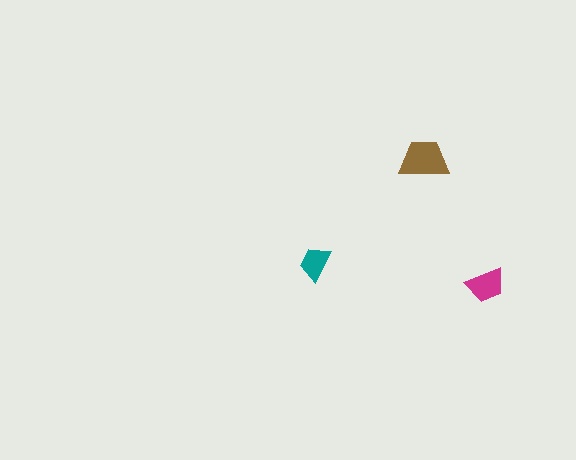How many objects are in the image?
There are 3 objects in the image.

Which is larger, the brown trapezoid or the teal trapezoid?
The brown one.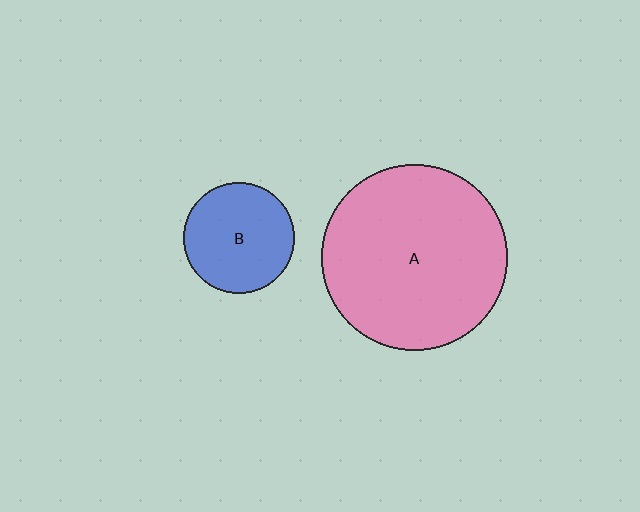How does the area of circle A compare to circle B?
Approximately 2.8 times.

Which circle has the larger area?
Circle A (pink).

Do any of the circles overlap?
No, none of the circles overlap.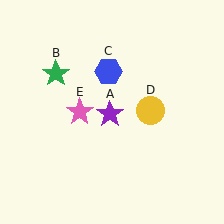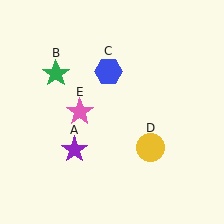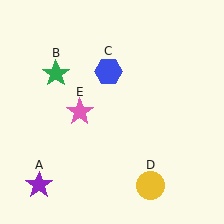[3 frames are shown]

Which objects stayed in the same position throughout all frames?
Green star (object B) and blue hexagon (object C) and pink star (object E) remained stationary.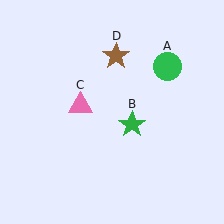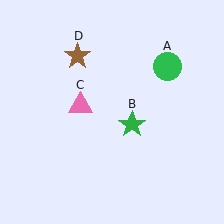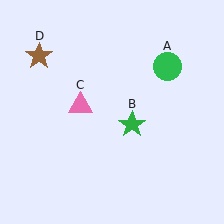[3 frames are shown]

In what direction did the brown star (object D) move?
The brown star (object D) moved left.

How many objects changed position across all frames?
1 object changed position: brown star (object D).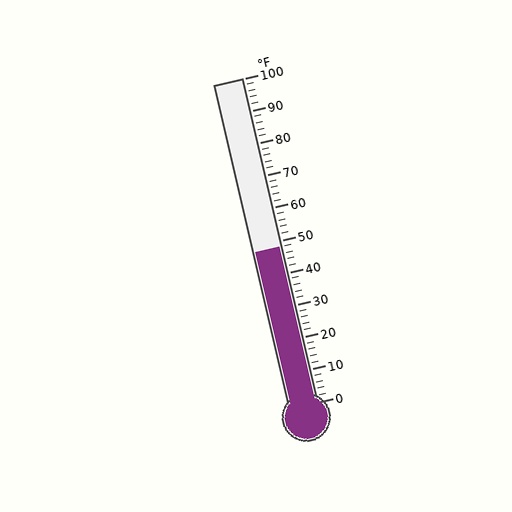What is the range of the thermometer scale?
The thermometer scale ranges from 0°F to 100°F.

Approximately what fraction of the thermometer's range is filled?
The thermometer is filled to approximately 50% of its range.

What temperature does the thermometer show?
The thermometer shows approximately 48°F.